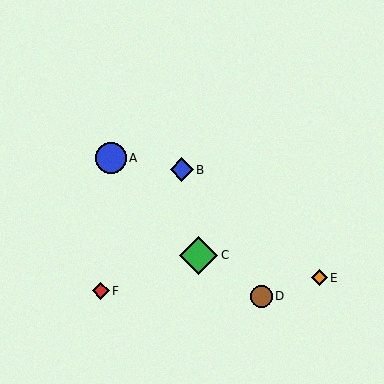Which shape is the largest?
The green diamond (labeled C) is the largest.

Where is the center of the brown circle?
The center of the brown circle is at (261, 296).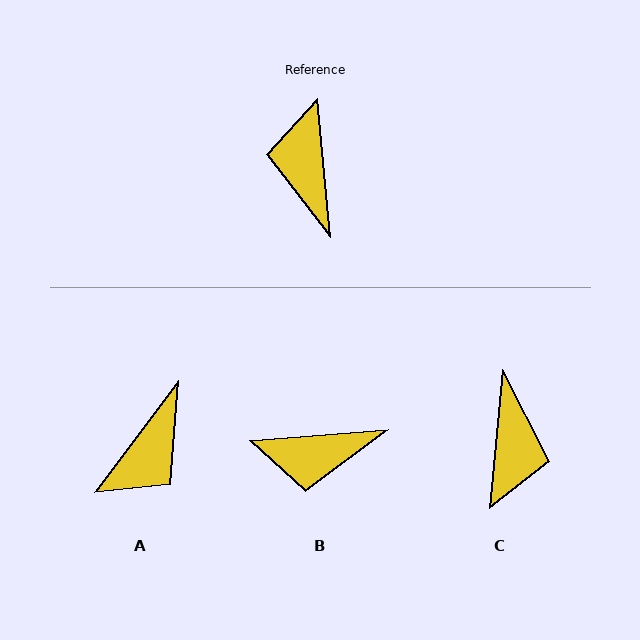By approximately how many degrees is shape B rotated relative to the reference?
Approximately 90 degrees counter-clockwise.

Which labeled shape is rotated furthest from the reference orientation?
C, about 170 degrees away.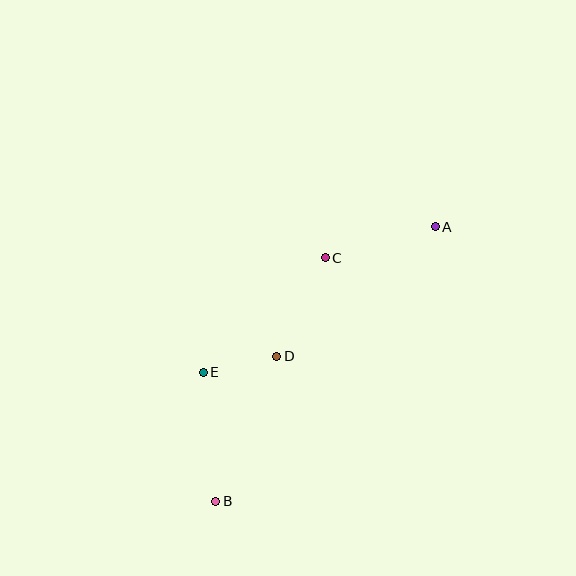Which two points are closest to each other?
Points D and E are closest to each other.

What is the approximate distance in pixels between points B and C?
The distance between B and C is approximately 267 pixels.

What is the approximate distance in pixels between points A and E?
The distance between A and E is approximately 274 pixels.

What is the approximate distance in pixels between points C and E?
The distance between C and E is approximately 168 pixels.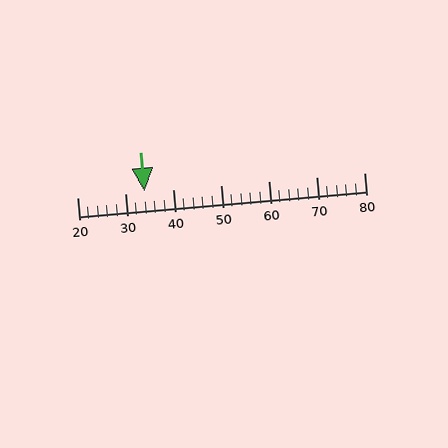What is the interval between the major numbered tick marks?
The major tick marks are spaced 10 units apart.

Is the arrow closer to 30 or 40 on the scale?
The arrow is closer to 30.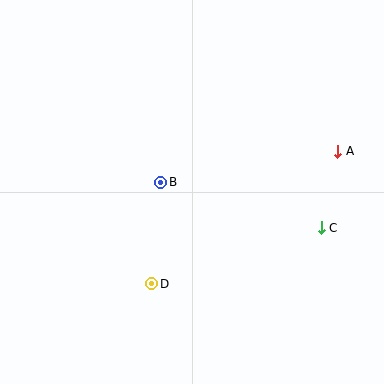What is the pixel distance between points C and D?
The distance between C and D is 179 pixels.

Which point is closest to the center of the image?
Point B at (161, 182) is closest to the center.